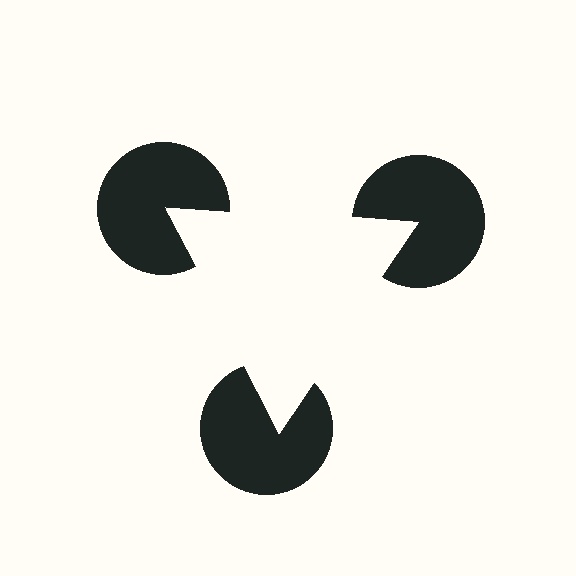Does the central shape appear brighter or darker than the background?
It typically appears slightly brighter than the background, even though no actual brightness change is drawn.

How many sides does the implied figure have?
3 sides.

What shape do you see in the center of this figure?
An illusory triangle — its edges are inferred from the aligned wedge cuts in the pac-man discs, not physically drawn.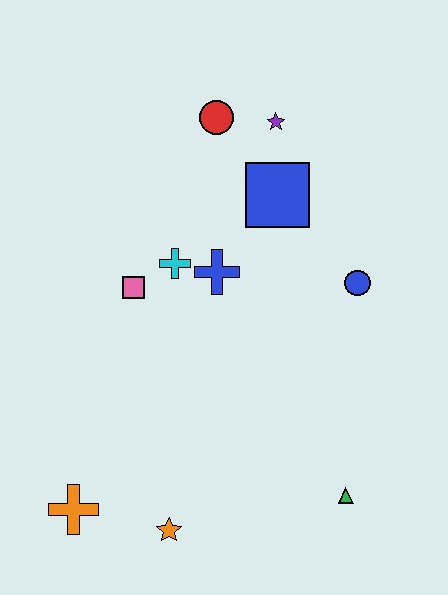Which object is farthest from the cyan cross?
The green triangle is farthest from the cyan cross.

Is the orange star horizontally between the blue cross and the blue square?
No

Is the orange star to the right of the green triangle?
No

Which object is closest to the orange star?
The orange cross is closest to the orange star.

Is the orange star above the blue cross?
No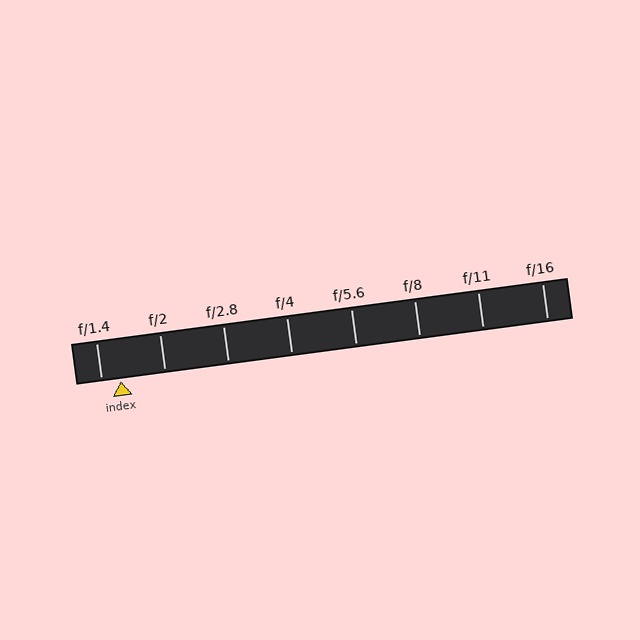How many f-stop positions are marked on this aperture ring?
There are 8 f-stop positions marked.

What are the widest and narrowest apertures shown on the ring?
The widest aperture shown is f/1.4 and the narrowest is f/16.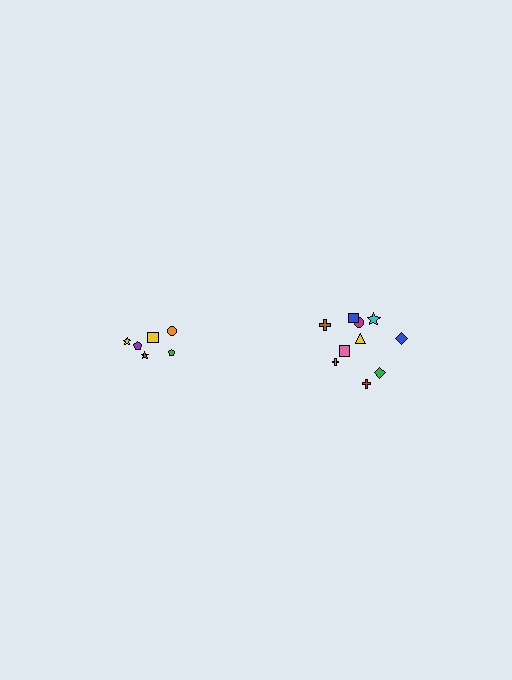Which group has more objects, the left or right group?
The right group.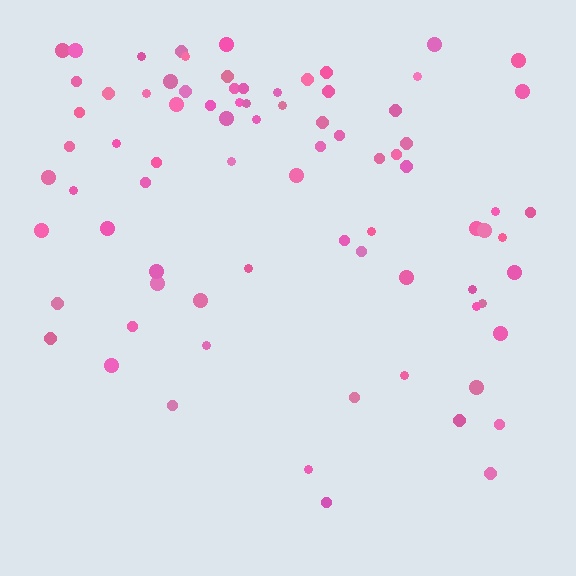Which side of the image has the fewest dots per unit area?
The bottom.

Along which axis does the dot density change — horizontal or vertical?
Vertical.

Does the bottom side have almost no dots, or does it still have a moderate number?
Still a moderate number, just noticeably fewer than the top.